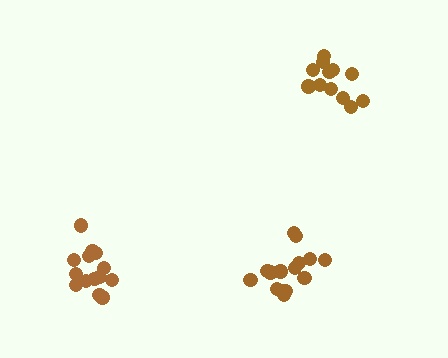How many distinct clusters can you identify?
There are 3 distinct clusters.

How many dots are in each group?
Group 1: 12 dots, Group 2: 14 dots, Group 3: 16 dots (42 total).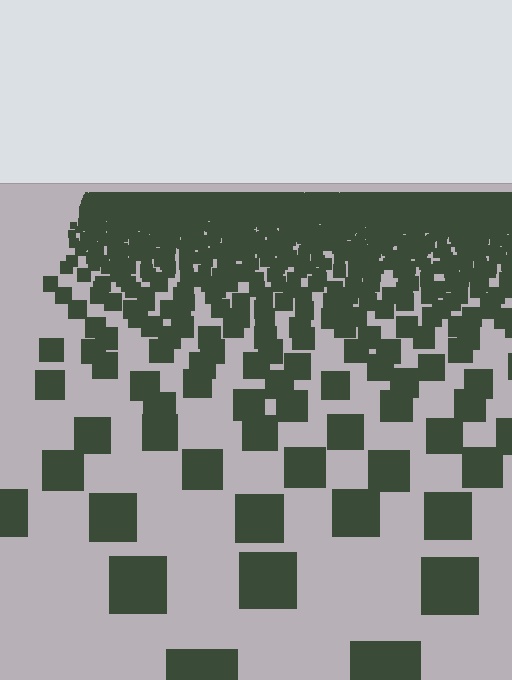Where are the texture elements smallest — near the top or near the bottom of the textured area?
Near the top.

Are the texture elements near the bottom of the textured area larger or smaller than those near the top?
Larger. Near the bottom, elements are closer to the viewer and appear at a bigger on-screen size.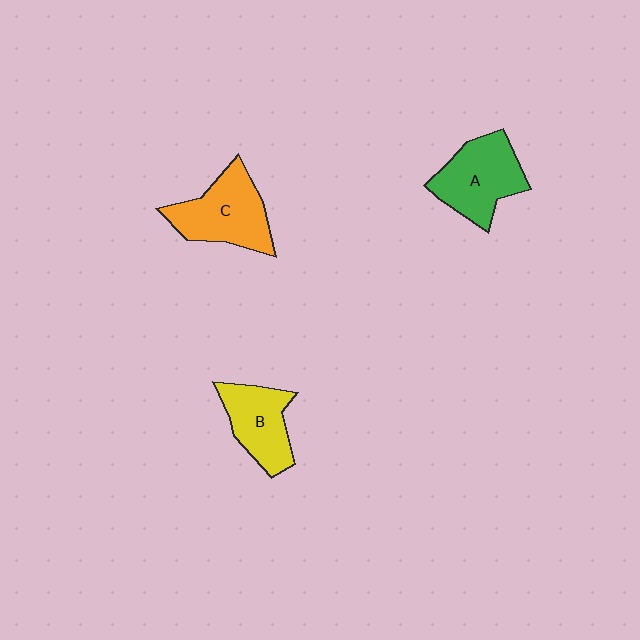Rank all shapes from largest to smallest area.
From largest to smallest: C (orange), A (green), B (yellow).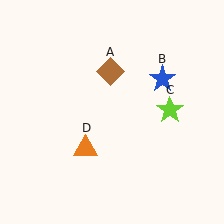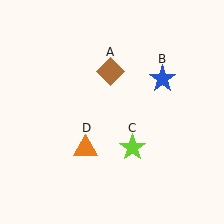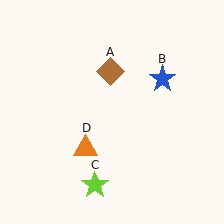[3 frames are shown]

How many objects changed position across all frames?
1 object changed position: lime star (object C).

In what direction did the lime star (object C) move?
The lime star (object C) moved down and to the left.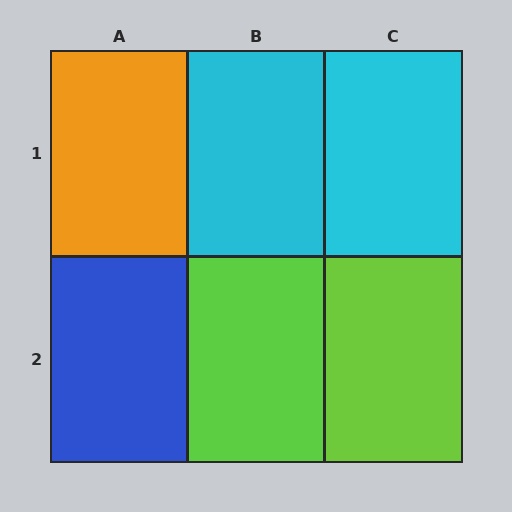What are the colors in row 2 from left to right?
Blue, lime, lime.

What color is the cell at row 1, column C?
Cyan.